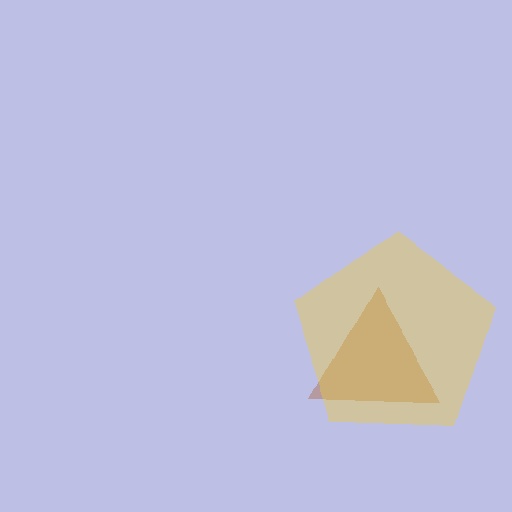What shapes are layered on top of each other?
The layered shapes are: a brown triangle, a yellow pentagon.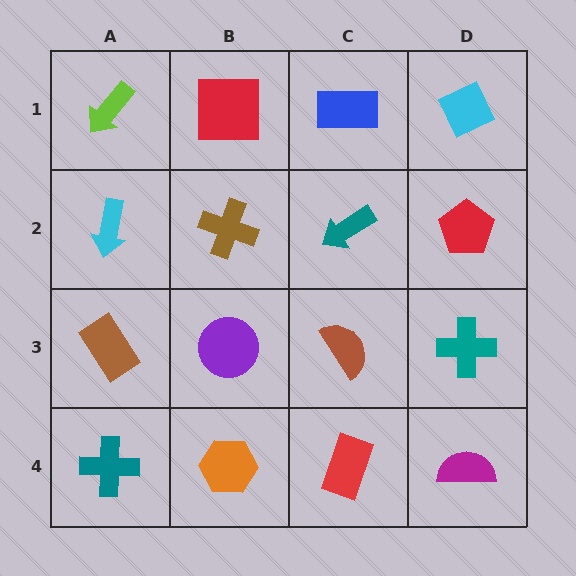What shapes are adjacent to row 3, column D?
A red pentagon (row 2, column D), a magenta semicircle (row 4, column D), a brown semicircle (row 3, column C).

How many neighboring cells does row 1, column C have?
3.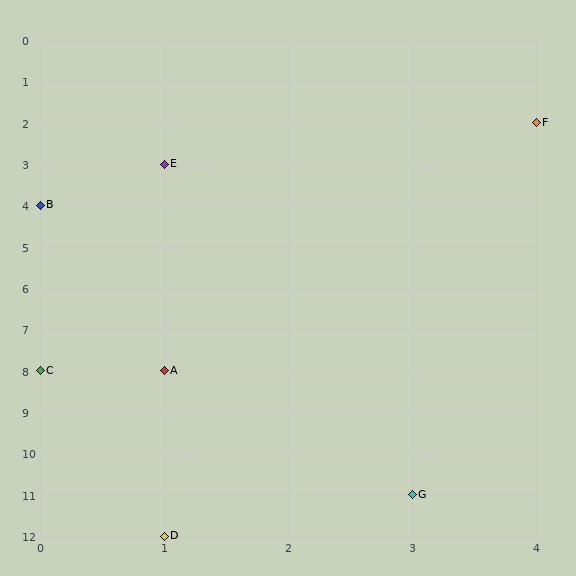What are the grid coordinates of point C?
Point C is at grid coordinates (0, 8).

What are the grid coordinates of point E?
Point E is at grid coordinates (1, 3).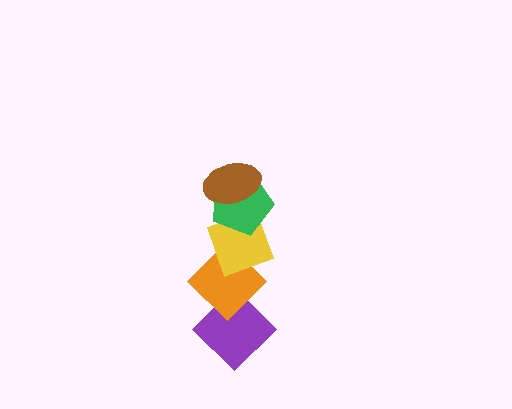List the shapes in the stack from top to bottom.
From top to bottom: the brown ellipse, the green pentagon, the yellow diamond, the orange diamond, the purple diamond.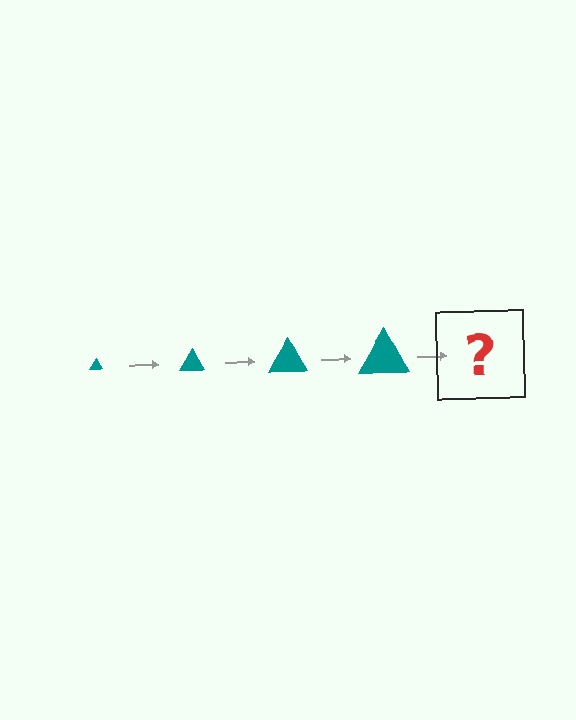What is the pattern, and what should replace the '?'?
The pattern is that the triangle gets progressively larger each step. The '?' should be a teal triangle, larger than the previous one.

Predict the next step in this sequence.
The next step is a teal triangle, larger than the previous one.